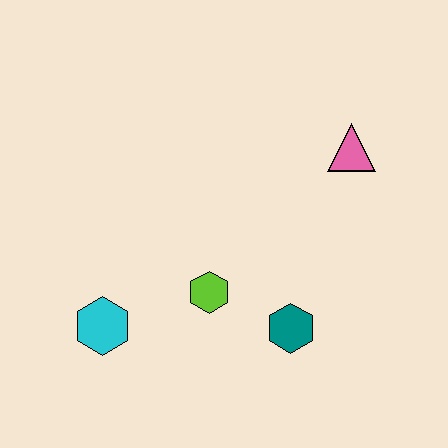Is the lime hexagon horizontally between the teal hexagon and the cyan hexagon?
Yes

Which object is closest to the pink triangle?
The teal hexagon is closest to the pink triangle.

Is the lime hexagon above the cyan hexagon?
Yes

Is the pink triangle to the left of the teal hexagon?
No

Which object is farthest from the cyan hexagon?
The pink triangle is farthest from the cyan hexagon.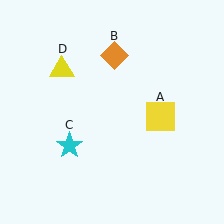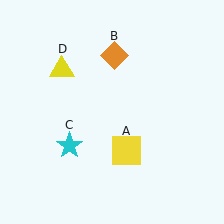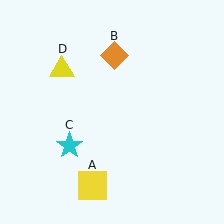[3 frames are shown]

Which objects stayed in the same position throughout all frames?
Orange diamond (object B) and cyan star (object C) and yellow triangle (object D) remained stationary.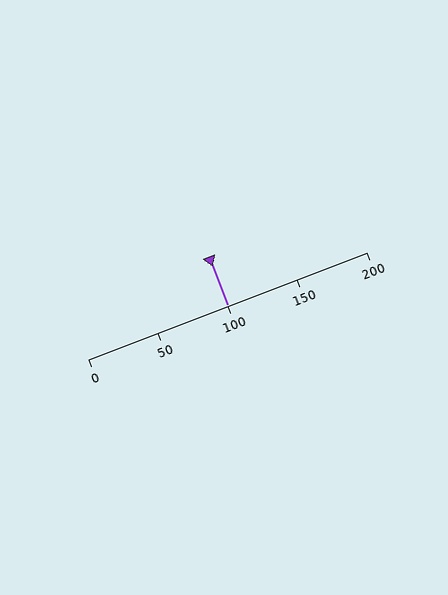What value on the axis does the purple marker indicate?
The marker indicates approximately 100.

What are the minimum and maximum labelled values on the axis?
The axis runs from 0 to 200.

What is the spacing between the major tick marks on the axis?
The major ticks are spaced 50 apart.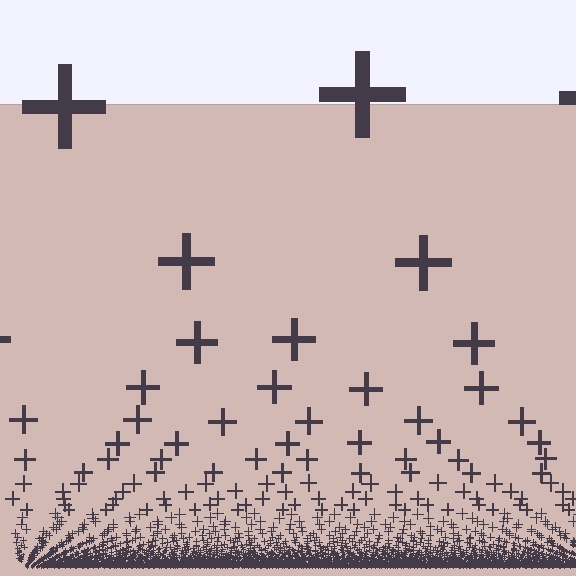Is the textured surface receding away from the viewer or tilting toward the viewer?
The surface appears to tilt toward the viewer. Texture elements get larger and sparser toward the top.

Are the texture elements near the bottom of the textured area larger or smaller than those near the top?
Smaller. The gradient is inverted — elements near the bottom are smaller and denser.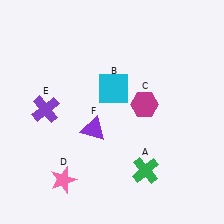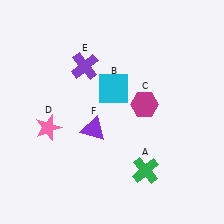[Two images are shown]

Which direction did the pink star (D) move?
The pink star (D) moved up.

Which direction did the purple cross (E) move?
The purple cross (E) moved up.